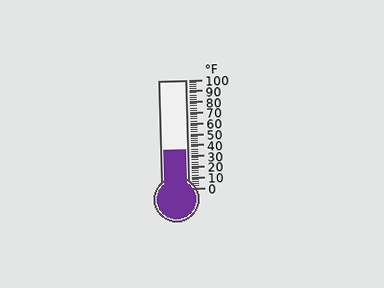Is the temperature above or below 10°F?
The temperature is above 10°F.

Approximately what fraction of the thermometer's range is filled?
The thermometer is filled to approximately 35% of its range.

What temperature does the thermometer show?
The thermometer shows approximately 36°F.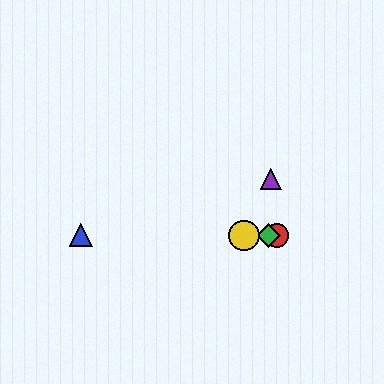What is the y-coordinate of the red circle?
The red circle is at y≈235.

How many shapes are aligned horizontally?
4 shapes (the red circle, the blue triangle, the green diamond, the yellow circle) are aligned horizontally.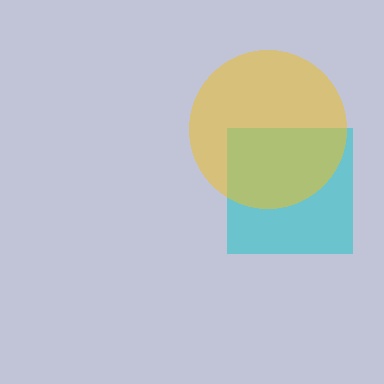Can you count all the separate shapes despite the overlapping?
Yes, there are 2 separate shapes.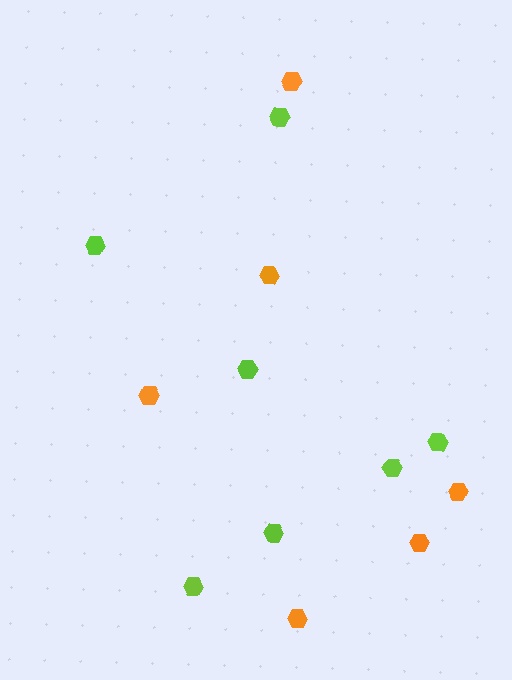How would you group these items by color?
There are 2 groups: one group of lime hexagons (7) and one group of orange hexagons (6).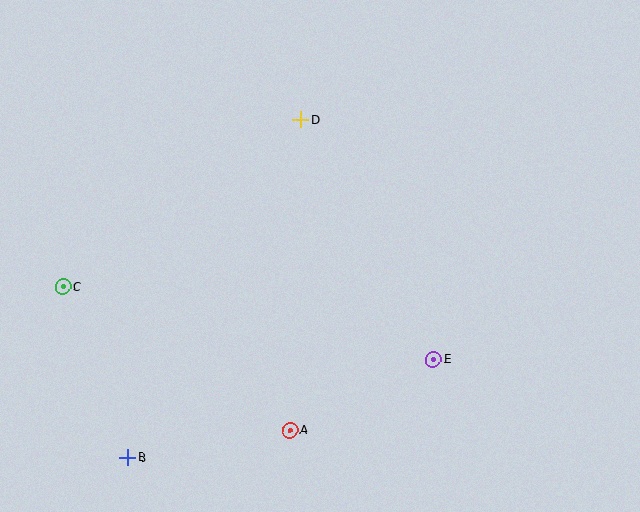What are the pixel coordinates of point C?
Point C is at (63, 287).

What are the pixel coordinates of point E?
Point E is at (433, 359).